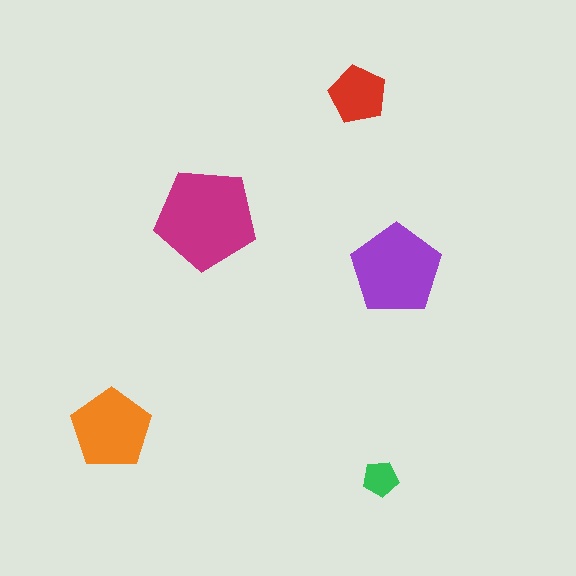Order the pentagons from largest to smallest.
the magenta one, the purple one, the orange one, the red one, the green one.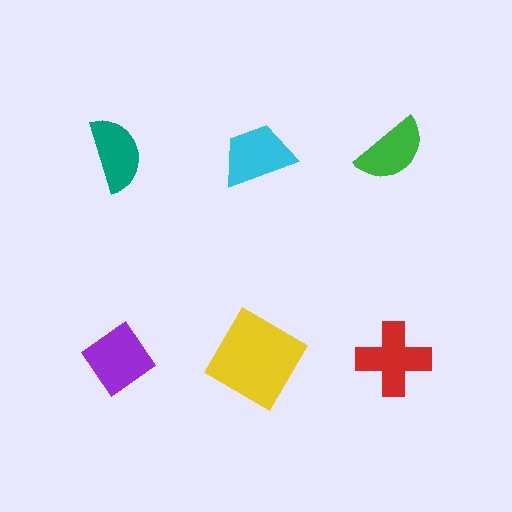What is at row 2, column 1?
A purple diamond.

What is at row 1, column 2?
A cyan trapezoid.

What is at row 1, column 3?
A green semicircle.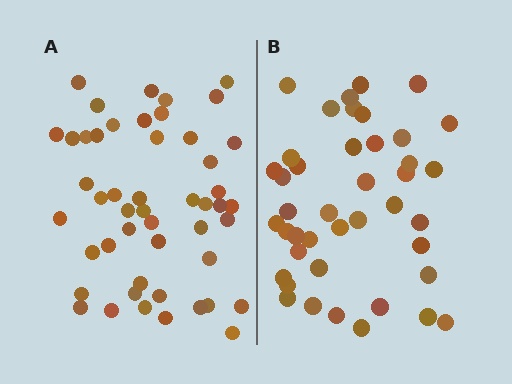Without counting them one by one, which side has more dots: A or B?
Region A (the left region) has more dots.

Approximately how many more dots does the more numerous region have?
Region A has roughly 8 or so more dots than region B.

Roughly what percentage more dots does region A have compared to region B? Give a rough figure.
About 15% more.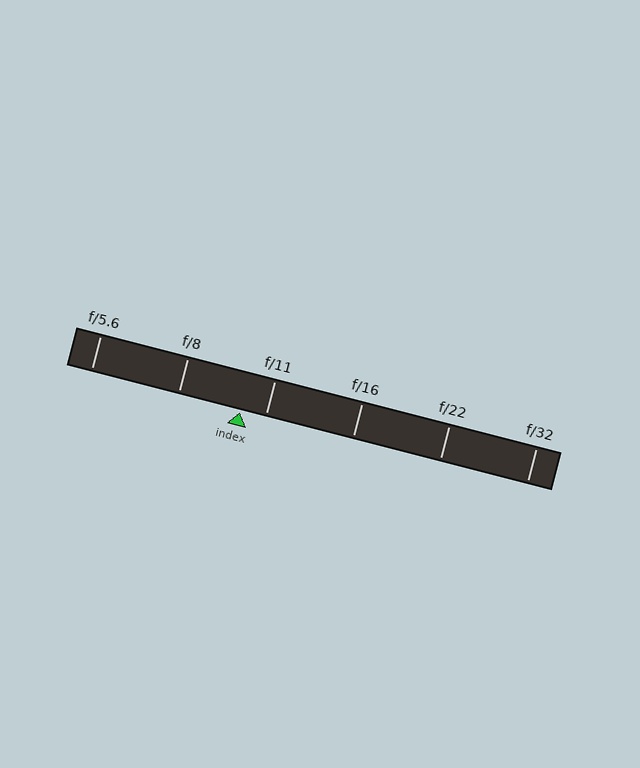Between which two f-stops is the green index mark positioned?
The index mark is between f/8 and f/11.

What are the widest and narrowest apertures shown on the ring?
The widest aperture shown is f/5.6 and the narrowest is f/32.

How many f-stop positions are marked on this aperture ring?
There are 6 f-stop positions marked.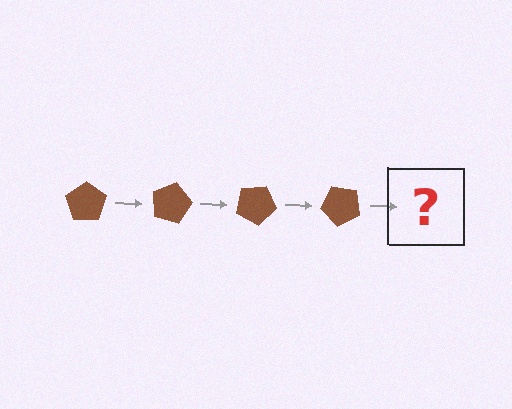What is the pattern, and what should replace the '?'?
The pattern is that the pentagon rotates 15 degrees each step. The '?' should be a brown pentagon rotated 60 degrees.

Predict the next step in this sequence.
The next step is a brown pentagon rotated 60 degrees.